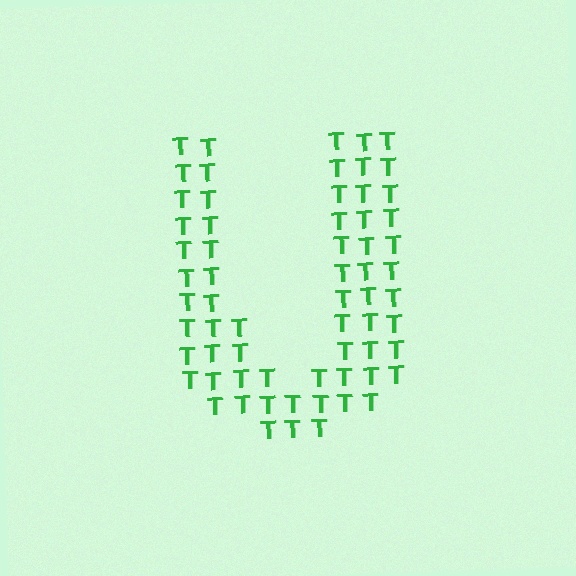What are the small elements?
The small elements are letter T's.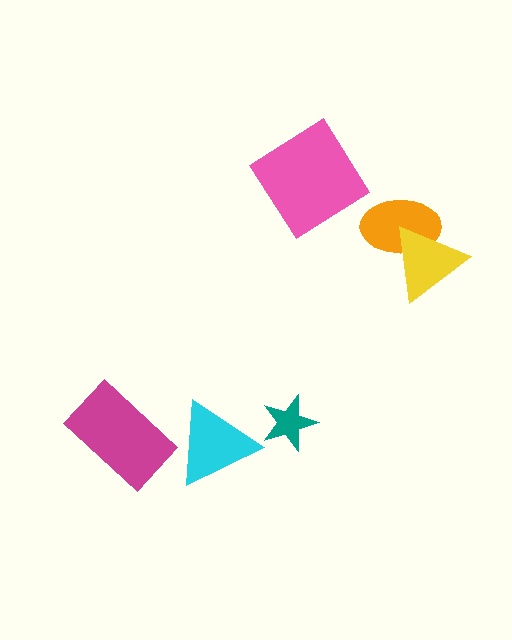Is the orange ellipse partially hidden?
Yes, it is partially covered by another shape.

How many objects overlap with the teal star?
0 objects overlap with the teal star.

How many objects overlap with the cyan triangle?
0 objects overlap with the cyan triangle.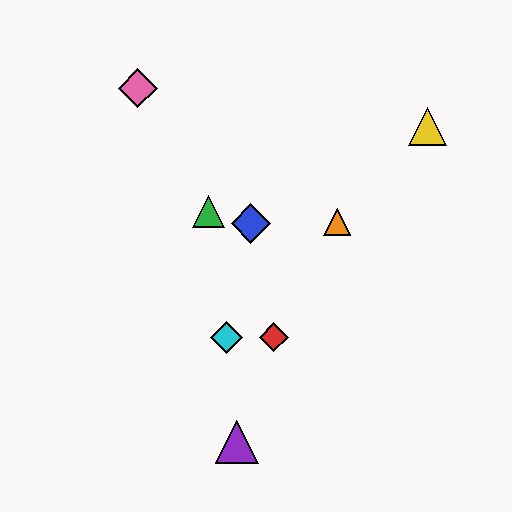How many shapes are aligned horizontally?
2 shapes (the red diamond, the cyan diamond) are aligned horizontally.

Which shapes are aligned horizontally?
The red diamond, the cyan diamond are aligned horizontally.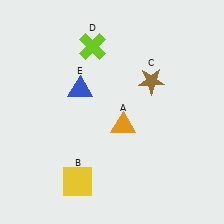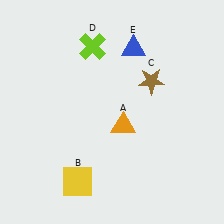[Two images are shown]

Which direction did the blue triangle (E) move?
The blue triangle (E) moved right.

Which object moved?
The blue triangle (E) moved right.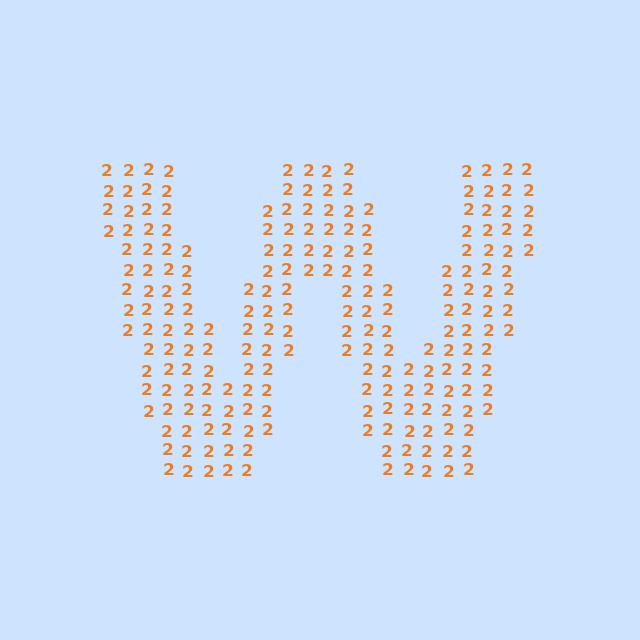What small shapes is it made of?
It is made of small digit 2's.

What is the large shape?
The large shape is the letter W.